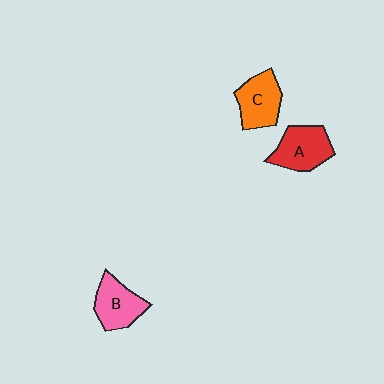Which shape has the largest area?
Shape A (red).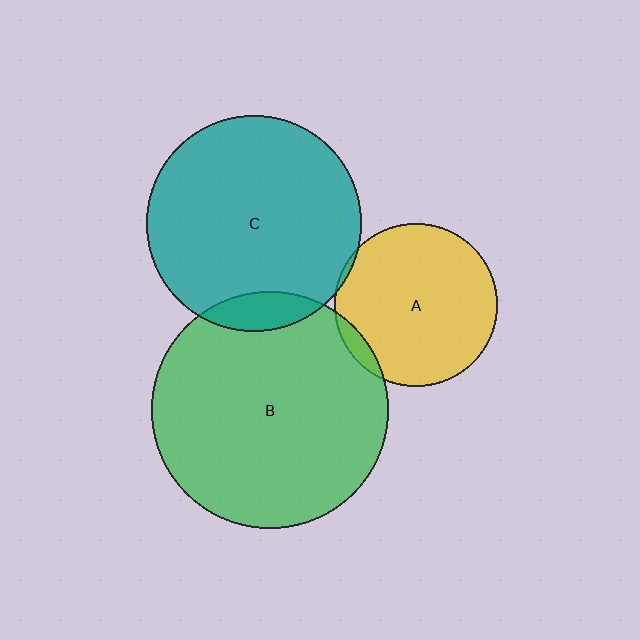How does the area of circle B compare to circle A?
Approximately 2.1 times.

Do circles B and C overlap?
Yes.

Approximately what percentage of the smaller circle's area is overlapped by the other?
Approximately 10%.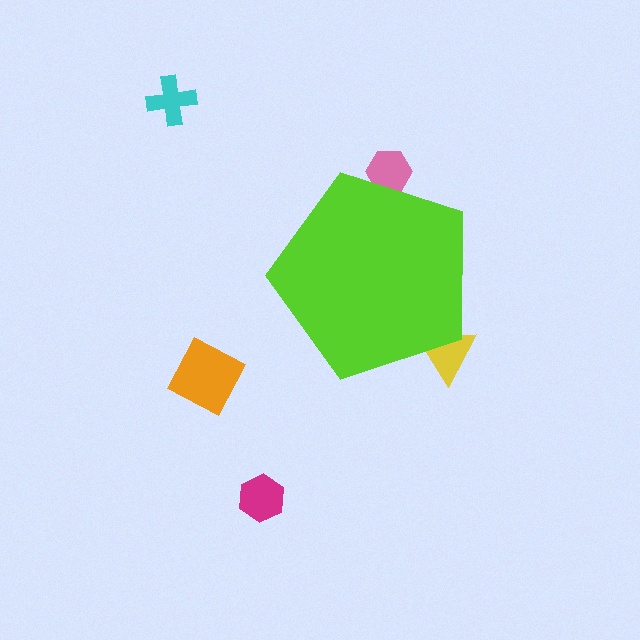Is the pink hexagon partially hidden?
Yes, the pink hexagon is partially hidden behind the lime pentagon.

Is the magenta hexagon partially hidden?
No, the magenta hexagon is fully visible.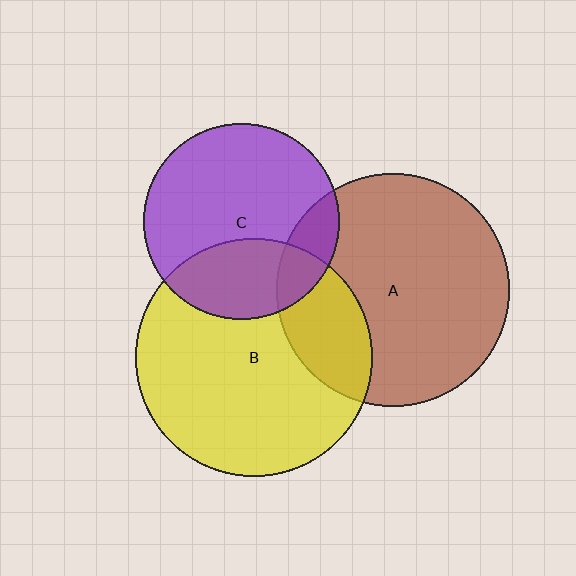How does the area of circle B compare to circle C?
Approximately 1.5 times.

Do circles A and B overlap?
Yes.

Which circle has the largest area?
Circle B (yellow).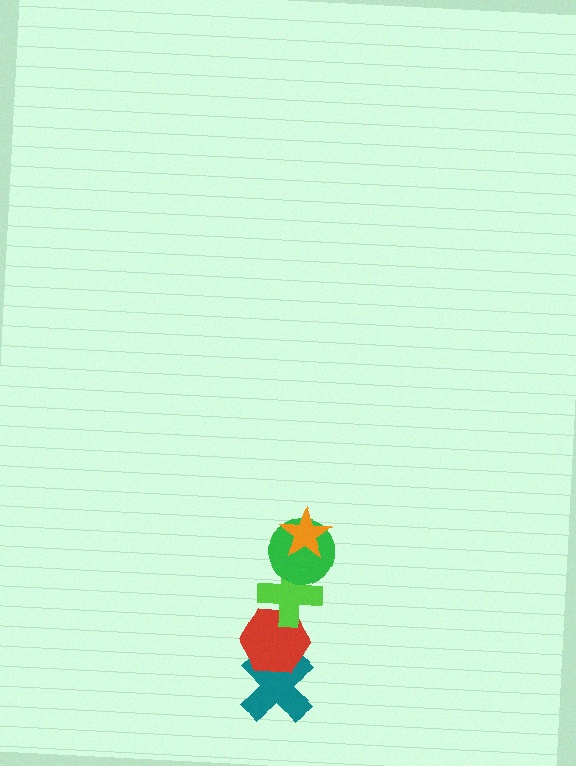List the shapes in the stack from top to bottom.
From top to bottom: the orange star, the green circle, the lime cross, the red hexagon, the teal cross.